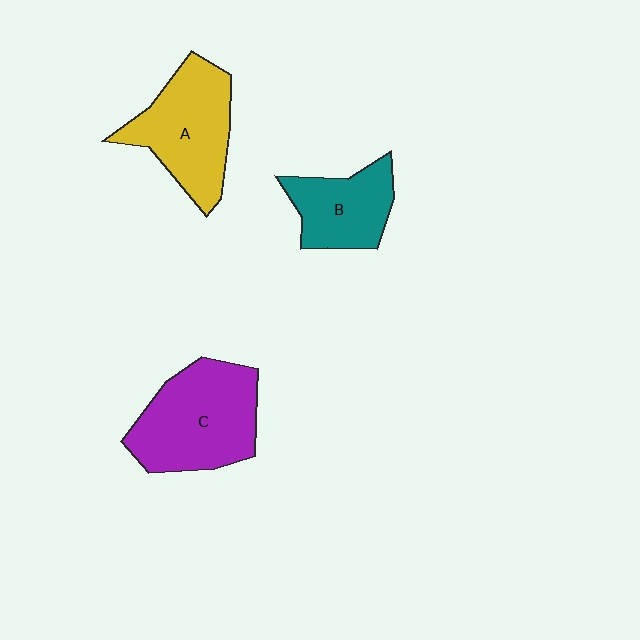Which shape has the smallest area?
Shape B (teal).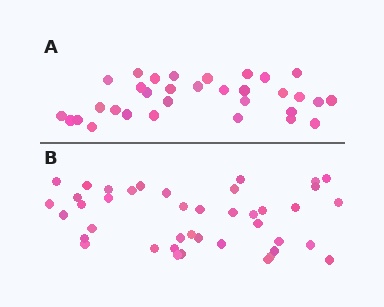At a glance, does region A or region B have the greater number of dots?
Region B (the bottom region) has more dots.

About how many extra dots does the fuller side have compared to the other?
Region B has roughly 8 or so more dots than region A.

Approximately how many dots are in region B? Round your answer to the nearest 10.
About 40 dots. (The exact count is 41, which rounds to 40.)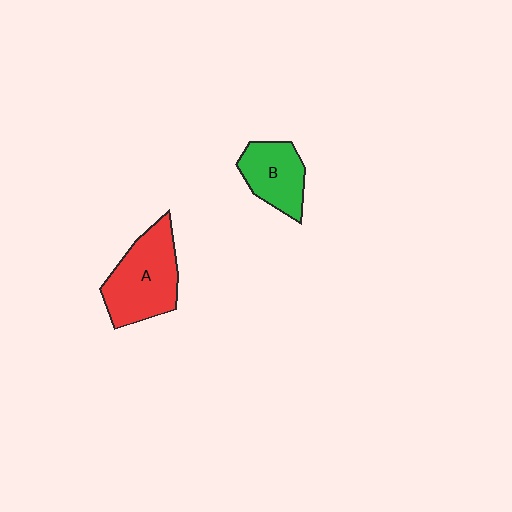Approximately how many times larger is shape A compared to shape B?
Approximately 1.5 times.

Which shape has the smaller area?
Shape B (green).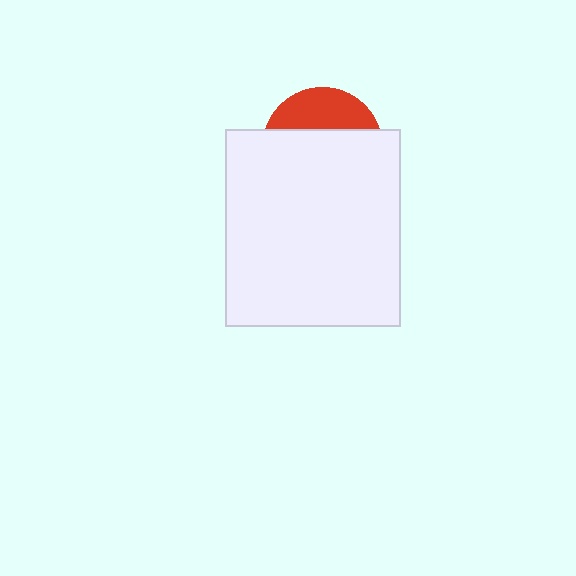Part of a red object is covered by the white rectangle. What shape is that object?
It is a circle.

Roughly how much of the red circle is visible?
A small part of it is visible (roughly 31%).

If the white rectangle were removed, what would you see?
You would see the complete red circle.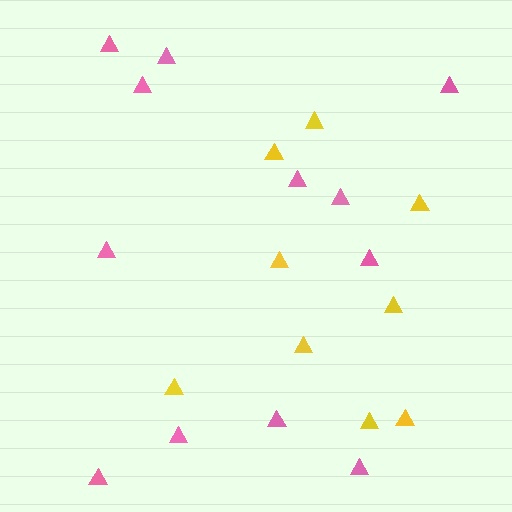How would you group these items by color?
There are 2 groups: one group of pink triangles (12) and one group of yellow triangles (9).